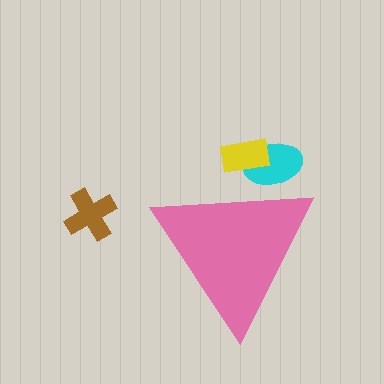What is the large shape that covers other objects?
A pink triangle.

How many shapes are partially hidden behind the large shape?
2 shapes are partially hidden.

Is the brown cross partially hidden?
No, the brown cross is fully visible.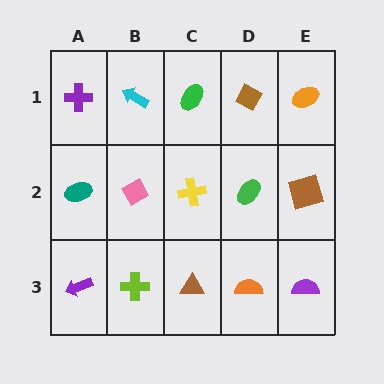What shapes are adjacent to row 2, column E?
An orange ellipse (row 1, column E), a purple semicircle (row 3, column E), a green ellipse (row 2, column D).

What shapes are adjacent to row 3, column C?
A yellow cross (row 2, column C), a lime cross (row 3, column B), an orange semicircle (row 3, column D).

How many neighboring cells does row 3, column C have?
3.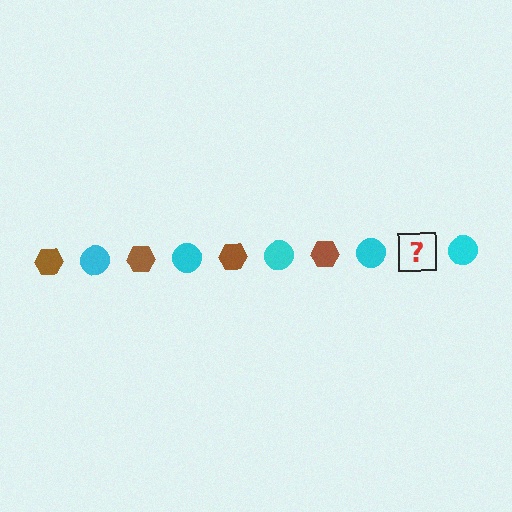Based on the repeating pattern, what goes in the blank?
The blank should be a brown hexagon.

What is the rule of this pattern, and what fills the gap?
The rule is that the pattern alternates between brown hexagon and cyan circle. The gap should be filled with a brown hexagon.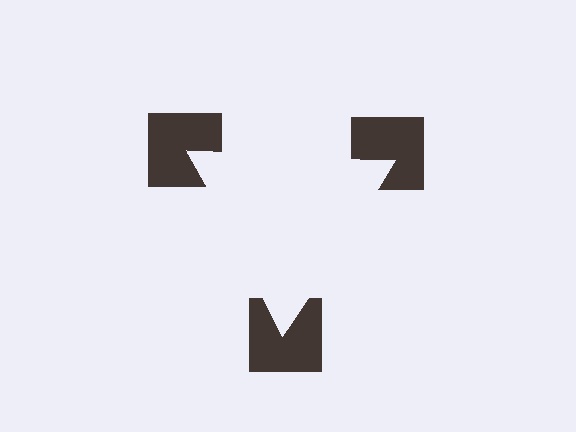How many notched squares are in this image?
There are 3 — one at each vertex of the illusory triangle.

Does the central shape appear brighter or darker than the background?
It typically appears slightly brighter than the background, even though no actual brightness change is drawn.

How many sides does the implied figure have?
3 sides.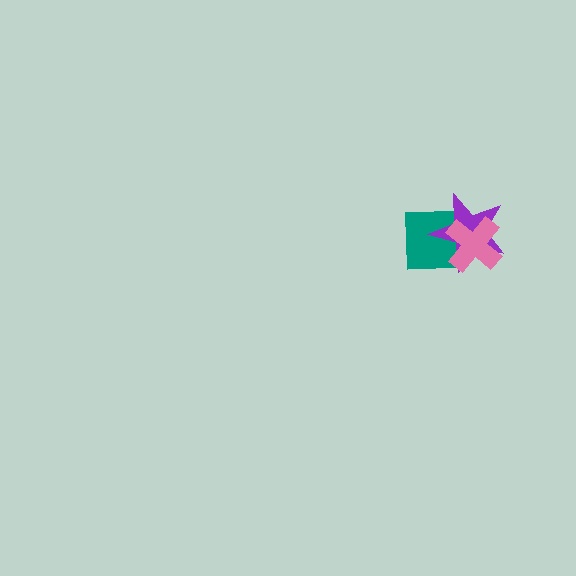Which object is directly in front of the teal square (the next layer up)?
The purple star is directly in front of the teal square.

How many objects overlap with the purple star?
2 objects overlap with the purple star.